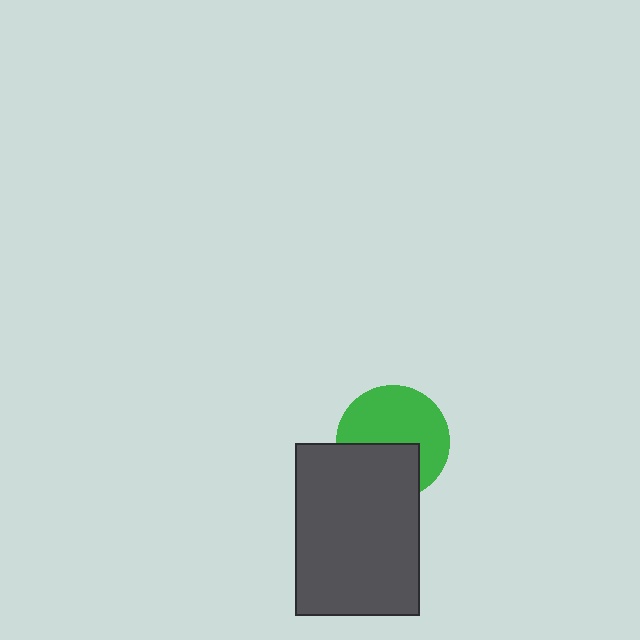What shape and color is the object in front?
The object in front is a dark gray rectangle.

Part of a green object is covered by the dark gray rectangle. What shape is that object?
It is a circle.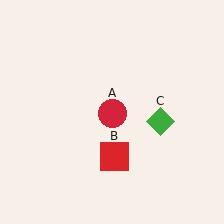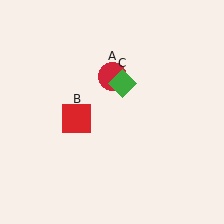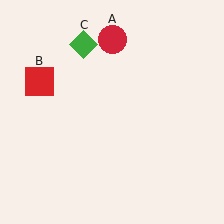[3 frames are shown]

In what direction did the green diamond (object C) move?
The green diamond (object C) moved up and to the left.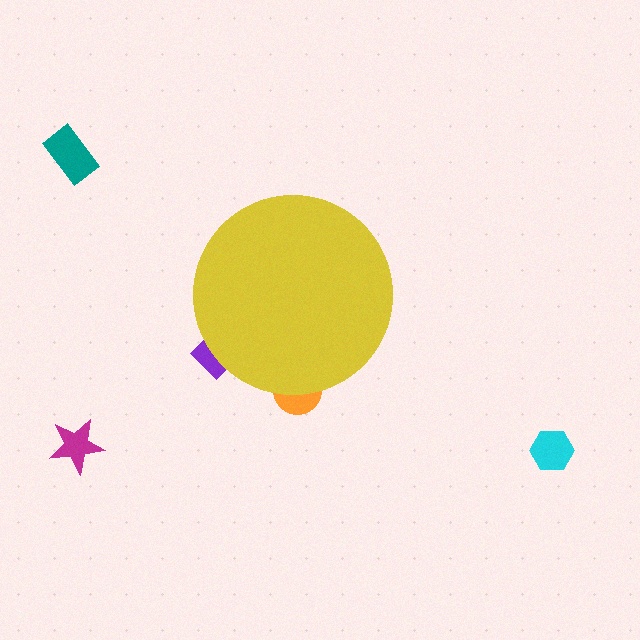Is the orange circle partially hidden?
Yes, the orange circle is partially hidden behind the yellow circle.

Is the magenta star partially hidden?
No, the magenta star is fully visible.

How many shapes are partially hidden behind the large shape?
2 shapes are partially hidden.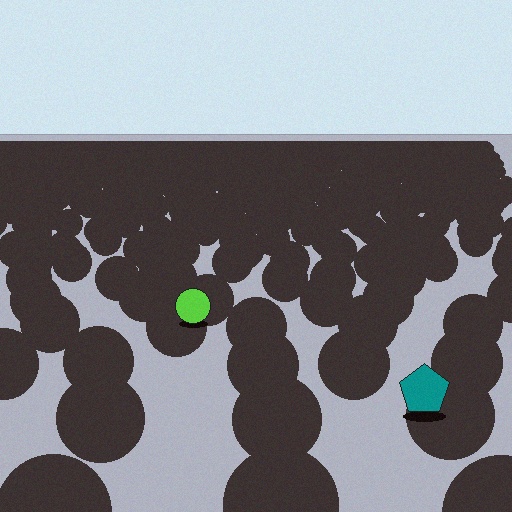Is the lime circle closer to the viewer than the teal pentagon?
No. The teal pentagon is closer — you can tell from the texture gradient: the ground texture is coarser near it.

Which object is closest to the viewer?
The teal pentagon is closest. The texture marks near it are larger and more spread out.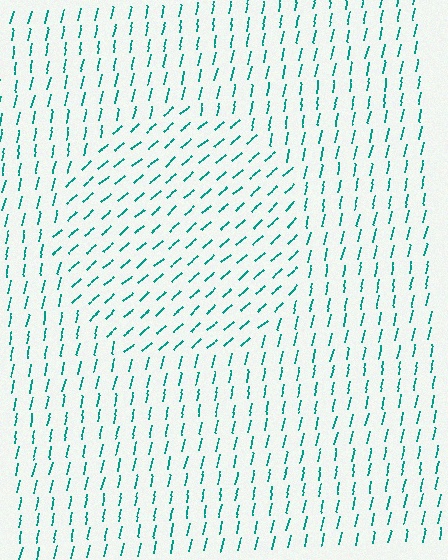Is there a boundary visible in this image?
Yes, there is a texture boundary formed by a change in line orientation.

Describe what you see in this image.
The image is filled with small teal line segments. A circle region in the image has lines oriented differently from the surrounding lines, creating a visible texture boundary.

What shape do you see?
I see a circle.